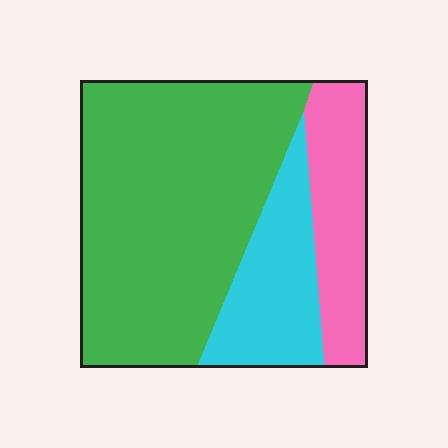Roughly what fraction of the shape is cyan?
Cyan covers about 20% of the shape.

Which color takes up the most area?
Green, at roughly 60%.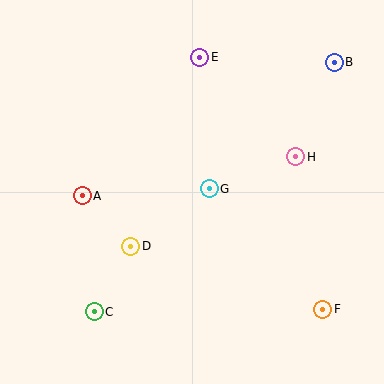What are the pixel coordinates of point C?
Point C is at (94, 312).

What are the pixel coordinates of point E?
Point E is at (200, 57).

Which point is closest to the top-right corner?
Point B is closest to the top-right corner.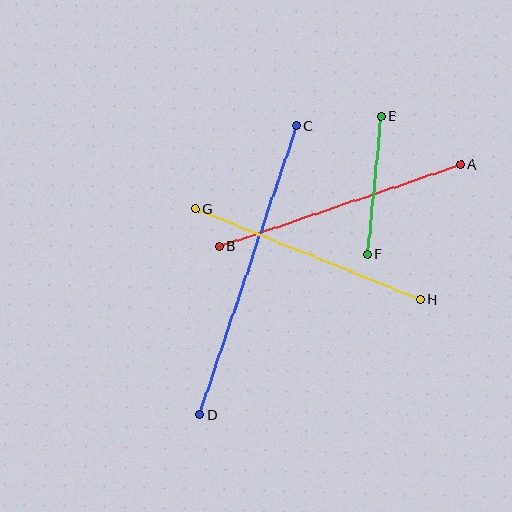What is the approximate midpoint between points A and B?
The midpoint is at approximately (340, 205) pixels.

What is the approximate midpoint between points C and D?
The midpoint is at approximately (248, 270) pixels.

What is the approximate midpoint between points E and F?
The midpoint is at approximately (374, 185) pixels.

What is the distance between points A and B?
The distance is approximately 255 pixels.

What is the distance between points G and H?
The distance is approximately 242 pixels.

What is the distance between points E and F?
The distance is approximately 138 pixels.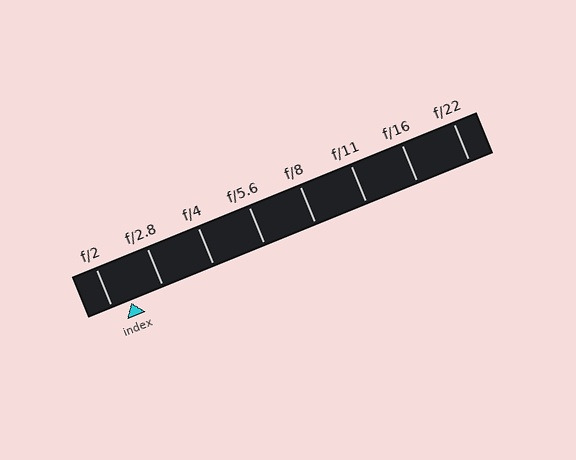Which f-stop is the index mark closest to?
The index mark is closest to f/2.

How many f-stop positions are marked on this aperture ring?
There are 8 f-stop positions marked.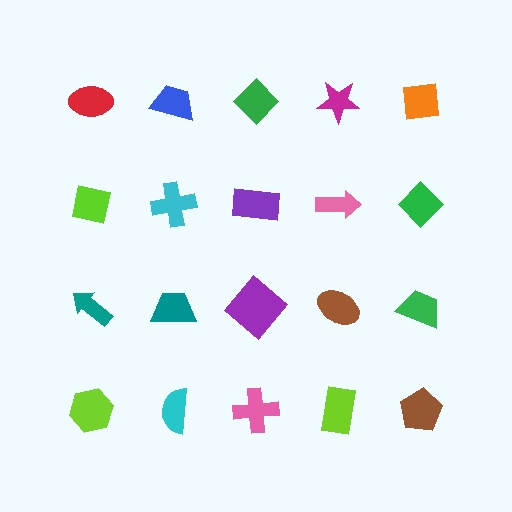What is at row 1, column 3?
A green diamond.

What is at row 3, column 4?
A brown ellipse.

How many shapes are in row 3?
5 shapes.